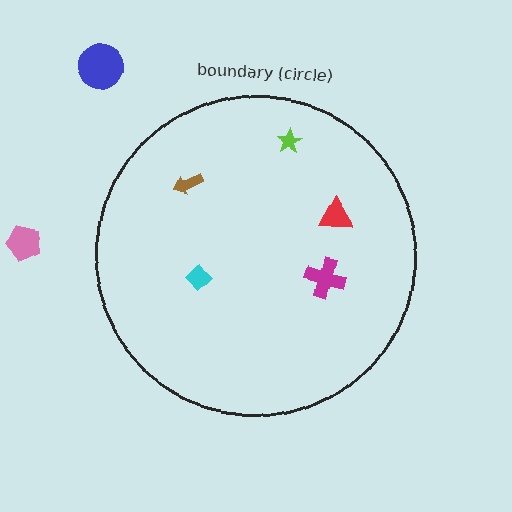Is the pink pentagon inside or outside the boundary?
Outside.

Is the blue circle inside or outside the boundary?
Outside.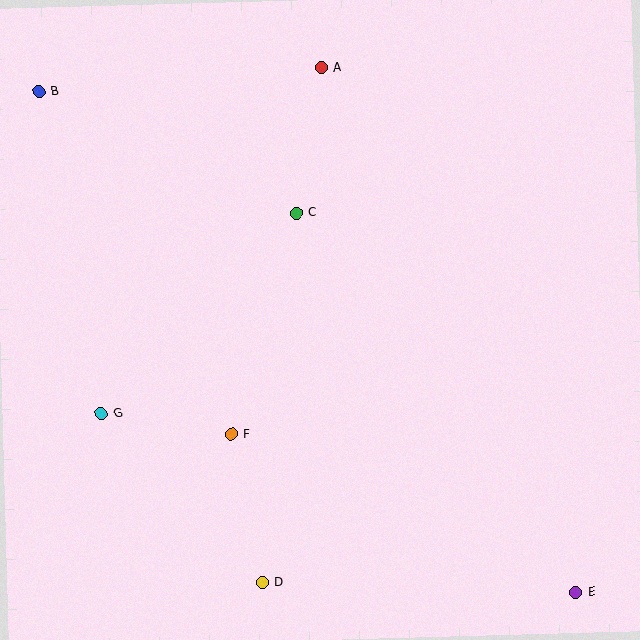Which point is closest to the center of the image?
Point C at (296, 213) is closest to the center.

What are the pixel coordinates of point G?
Point G is at (101, 413).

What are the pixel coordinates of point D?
Point D is at (262, 582).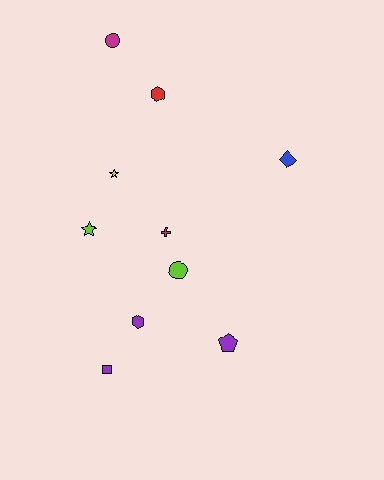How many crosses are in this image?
There is 1 cross.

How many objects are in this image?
There are 10 objects.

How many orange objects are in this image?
There are no orange objects.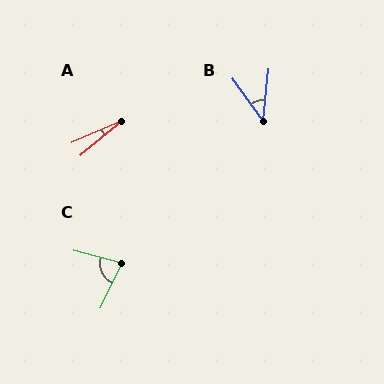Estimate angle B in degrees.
Approximately 42 degrees.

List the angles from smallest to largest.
A (17°), B (42°), C (80°).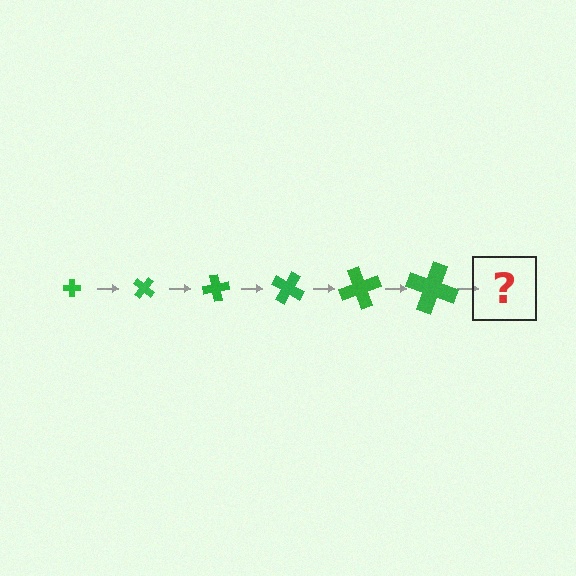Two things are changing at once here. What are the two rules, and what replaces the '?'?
The two rules are that the cross grows larger each step and it rotates 40 degrees each step. The '?' should be a cross, larger than the previous one and rotated 240 degrees from the start.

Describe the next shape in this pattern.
It should be a cross, larger than the previous one and rotated 240 degrees from the start.